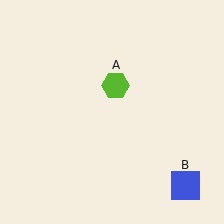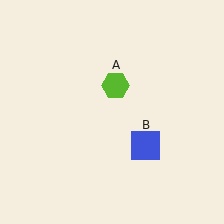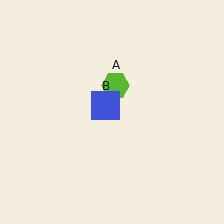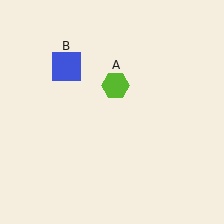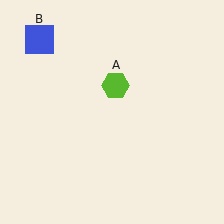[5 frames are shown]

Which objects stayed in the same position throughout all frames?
Lime hexagon (object A) remained stationary.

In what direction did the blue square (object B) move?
The blue square (object B) moved up and to the left.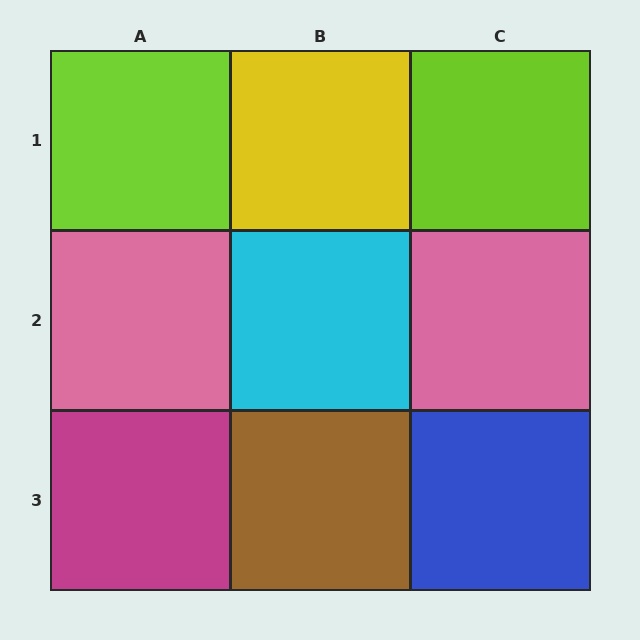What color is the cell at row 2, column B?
Cyan.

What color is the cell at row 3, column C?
Blue.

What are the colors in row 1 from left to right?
Lime, yellow, lime.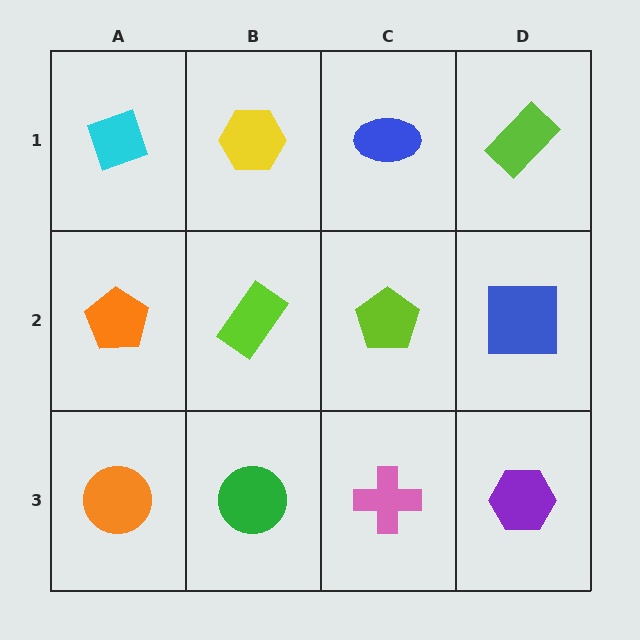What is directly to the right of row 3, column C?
A purple hexagon.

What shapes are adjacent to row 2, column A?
A cyan diamond (row 1, column A), an orange circle (row 3, column A), a lime rectangle (row 2, column B).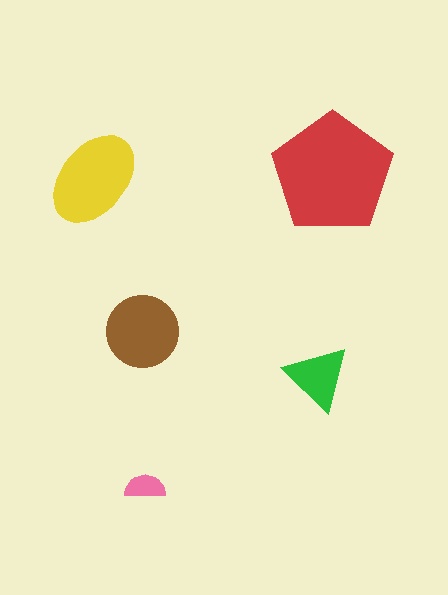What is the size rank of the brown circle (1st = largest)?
3rd.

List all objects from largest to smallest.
The red pentagon, the yellow ellipse, the brown circle, the green triangle, the pink semicircle.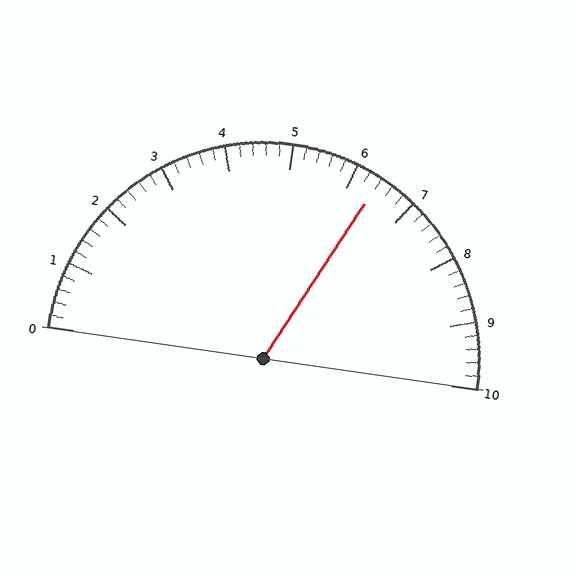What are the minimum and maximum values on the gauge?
The gauge ranges from 0 to 10.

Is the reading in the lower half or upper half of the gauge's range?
The reading is in the upper half of the range (0 to 10).